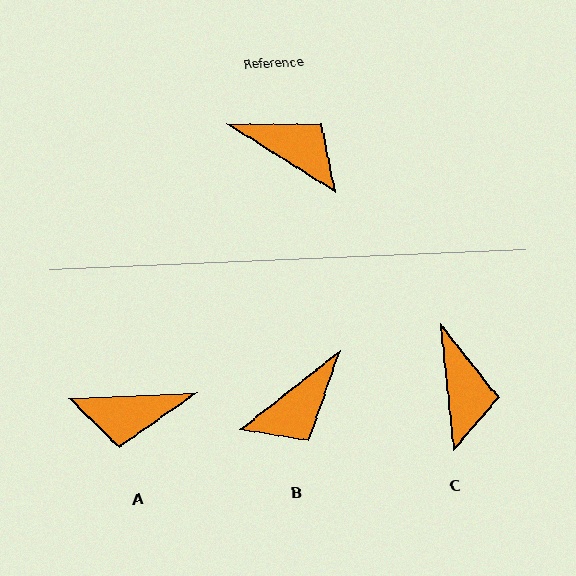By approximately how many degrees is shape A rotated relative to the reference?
Approximately 145 degrees clockwise.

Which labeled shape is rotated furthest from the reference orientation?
A, about 145 degrees away.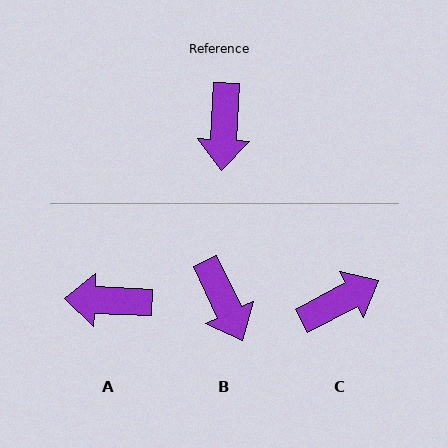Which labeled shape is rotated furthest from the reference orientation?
C, about 120 degrees away.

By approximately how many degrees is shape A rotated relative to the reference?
Approximately 89 degrees clockwise.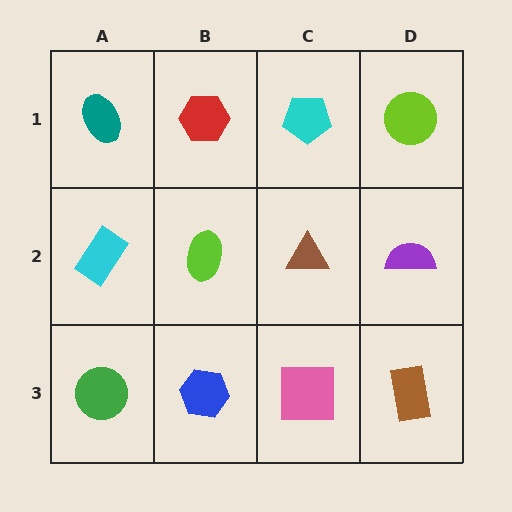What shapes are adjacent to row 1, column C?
A brown triangle (row 2, column C), a red hexagon (row 1, column B), a lime circle (row 1, column D).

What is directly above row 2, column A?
A teal ellipse.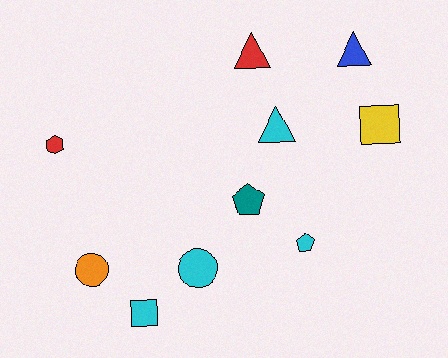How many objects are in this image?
There are 10 objects.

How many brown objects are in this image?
There are no brown objects.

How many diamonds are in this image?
There are no diamonds.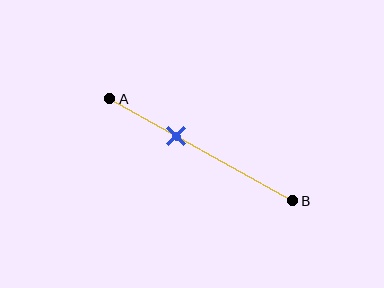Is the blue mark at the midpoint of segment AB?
No, the mark is at about 35% from A, not at the 50% midpoint.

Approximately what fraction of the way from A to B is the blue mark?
The blue mark is approximately 35% of the way from A to B.